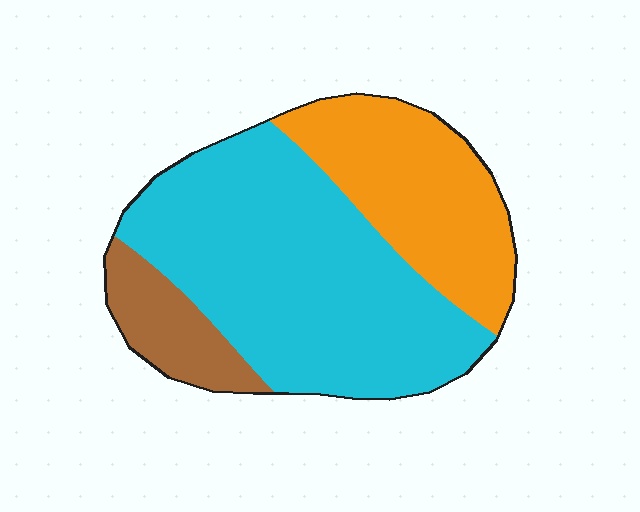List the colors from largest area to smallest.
From largest to smallest: cyan, orange, brown.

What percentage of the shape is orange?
Orange covers 30% of the shape.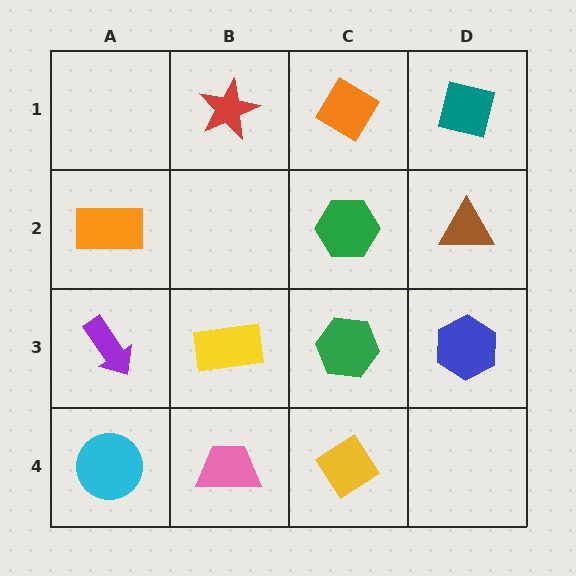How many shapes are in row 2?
3 shapes.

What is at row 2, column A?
An orange rectangle.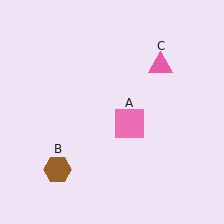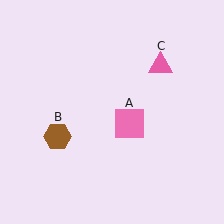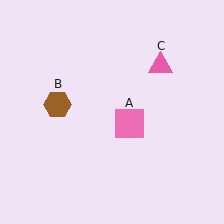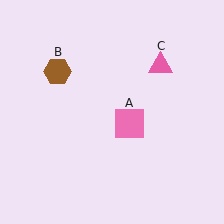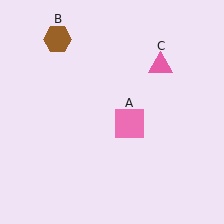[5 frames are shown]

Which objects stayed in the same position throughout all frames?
Pink square (object A) and pink triangle (object C) remained stationary.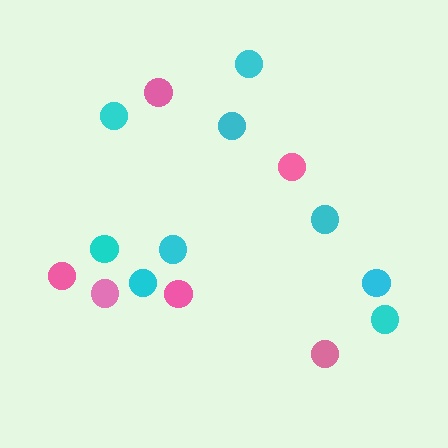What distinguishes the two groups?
There are 2 groups: one group of cyan circles (9) and one group of pink circles (6).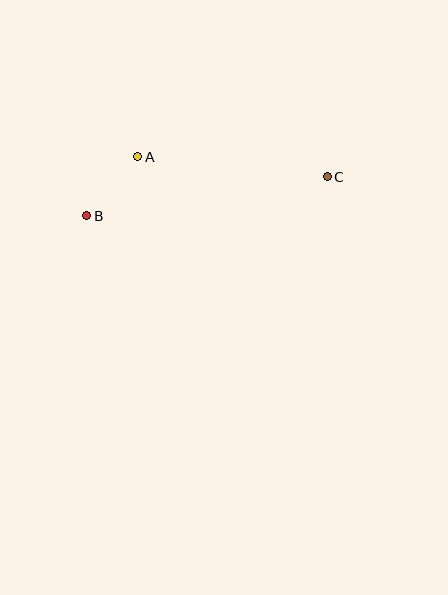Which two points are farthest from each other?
Points B and C are farthest from each other.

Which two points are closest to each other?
Points A and B are closest to each other.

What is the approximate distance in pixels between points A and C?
The distance between A and C is approximately 191 pixels.